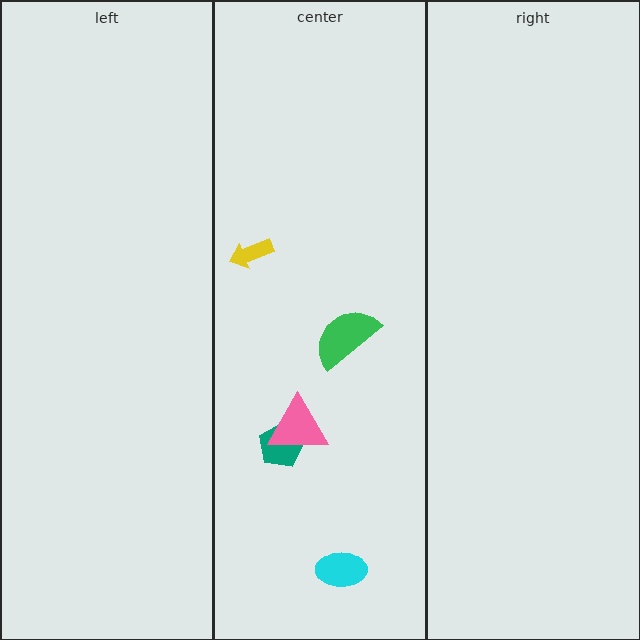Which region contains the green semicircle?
The center region.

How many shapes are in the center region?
5.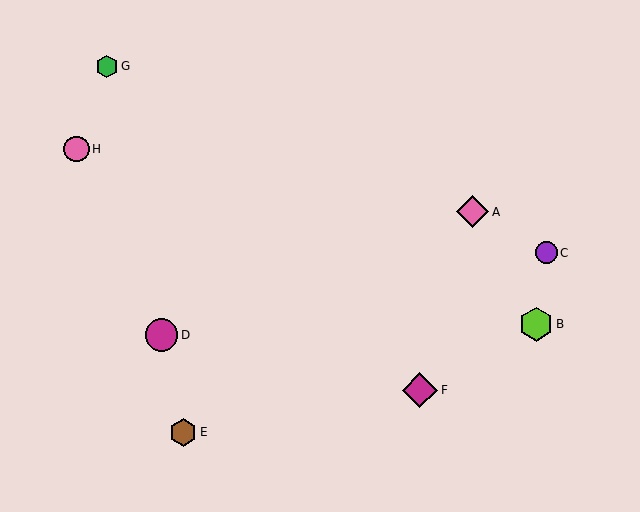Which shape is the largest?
The magenta diamond (labeled F) is the largest.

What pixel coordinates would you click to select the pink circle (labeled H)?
Click at (77, 149) to select the pink circle H.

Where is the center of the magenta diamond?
The center of the magenta diamond is at (420, 390).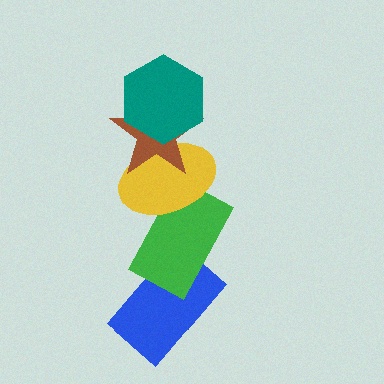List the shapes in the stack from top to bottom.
From top to bottom: the teal hexagon, the brown star, the yellow ellipse, the green rectangle, the blue rectangle.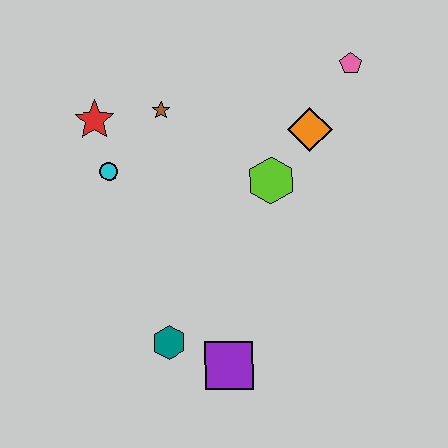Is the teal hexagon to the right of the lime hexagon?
No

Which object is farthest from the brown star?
The purple square is farthest from the brown star.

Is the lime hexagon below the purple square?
No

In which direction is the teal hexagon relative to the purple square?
The teal hexagon is to the left of the purple square.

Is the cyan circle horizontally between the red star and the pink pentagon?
Yes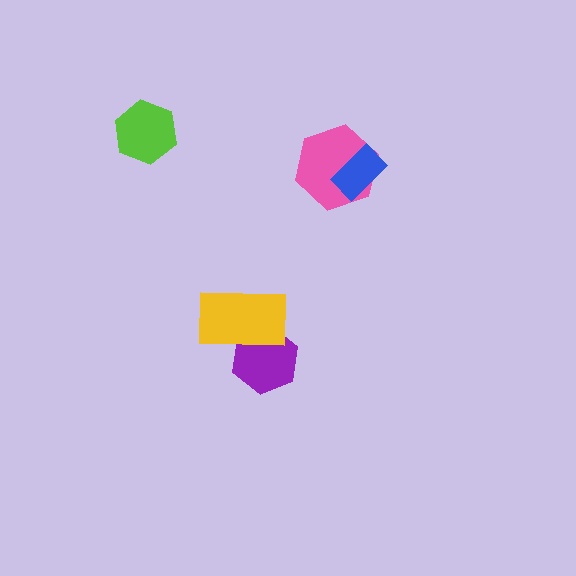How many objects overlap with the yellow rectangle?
1 object overlaps with the yellow rectangle.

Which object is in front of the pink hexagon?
The blue rectangle is in front of the pink hexagon.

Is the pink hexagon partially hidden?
Yes, it is partially covered by another shape.